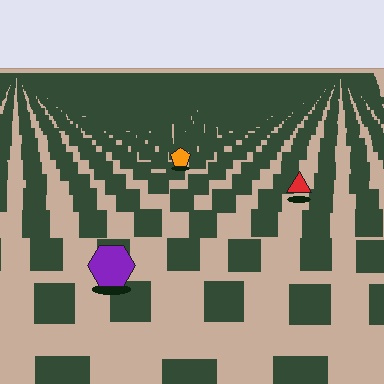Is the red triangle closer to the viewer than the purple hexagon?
No. The purple hexagon is closer — you can tell from the texture gradient: the ground texture is coarser near it.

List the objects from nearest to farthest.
From nearest to farthest: the purple hexagon, the red triangle, the orange pentagon.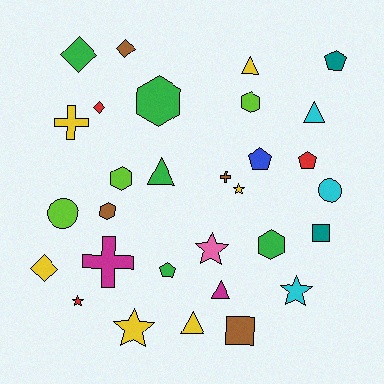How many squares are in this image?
There are 2 squares.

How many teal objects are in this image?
There are 2 teal objects.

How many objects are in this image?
There are 30 objects.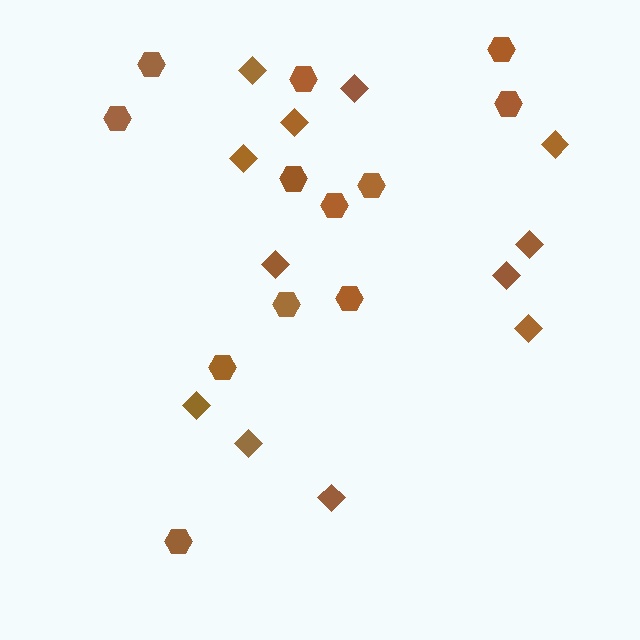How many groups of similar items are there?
There are 2 groups: one group of hexagons (12) and one group of diamonds (12).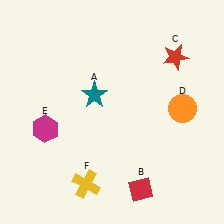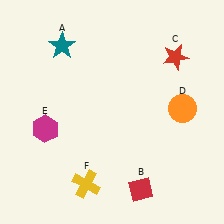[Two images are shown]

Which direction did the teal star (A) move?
The teal star (A) moved up.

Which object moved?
The teal star (A) moved up.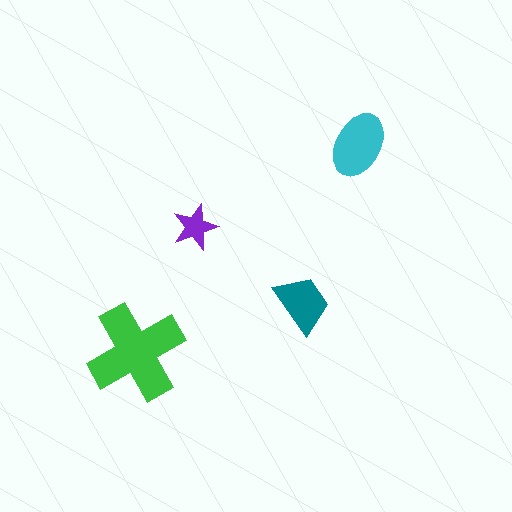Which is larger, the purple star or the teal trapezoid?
The teal trapezoid.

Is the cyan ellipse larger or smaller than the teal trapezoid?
Larger.